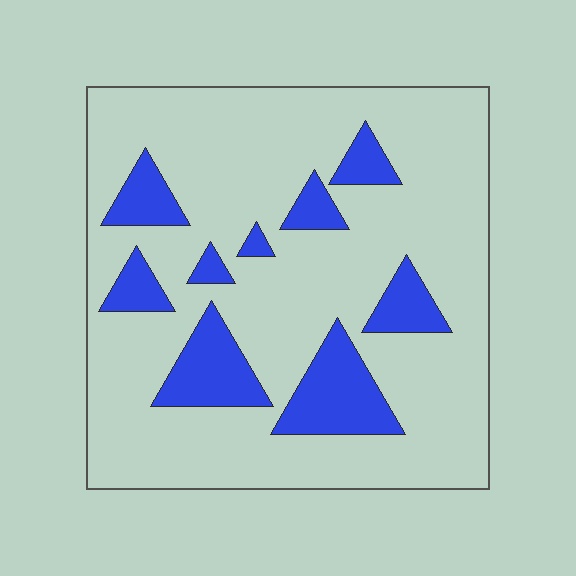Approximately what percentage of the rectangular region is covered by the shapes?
Approximately 20%.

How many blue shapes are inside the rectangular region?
9.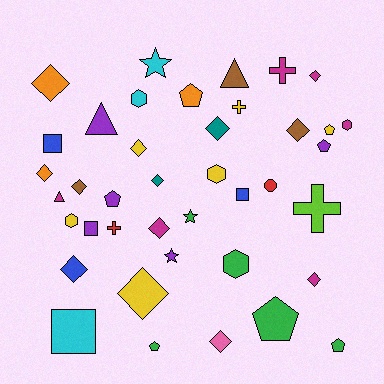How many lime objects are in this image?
There is 1 lime object.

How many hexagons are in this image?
There are 5 hexagons.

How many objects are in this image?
There are 40 objects.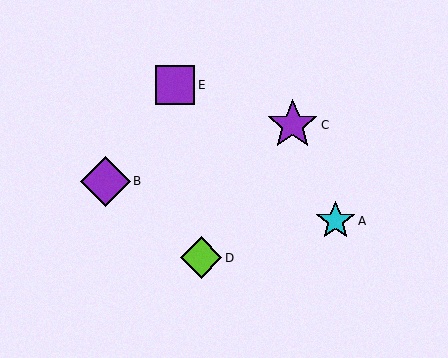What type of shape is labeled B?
Shape B is a purple diamond.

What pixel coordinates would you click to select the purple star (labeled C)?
Click at (293, 125) to select the purple star C.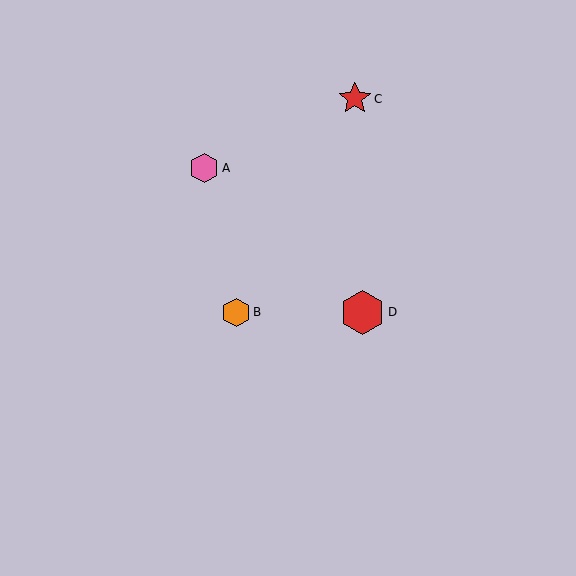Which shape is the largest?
The red hexagon (labeled D) is the largest.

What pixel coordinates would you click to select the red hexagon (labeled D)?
Click at (362, 312) to select the red hexagon D.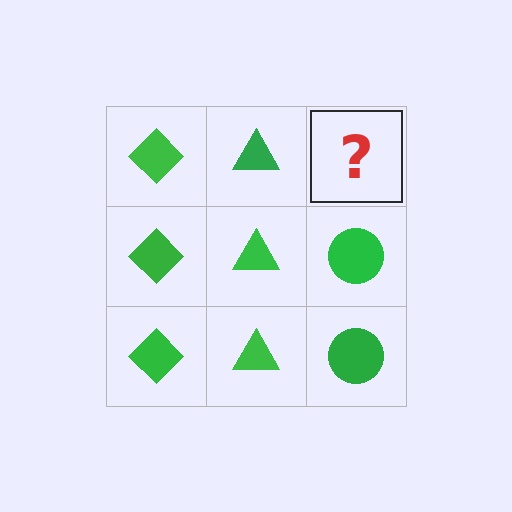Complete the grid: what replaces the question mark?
The question mark should be replaced with a green circle.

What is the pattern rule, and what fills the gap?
The rule is that each column has a consistent shape. The gap should be filled with a green circle.